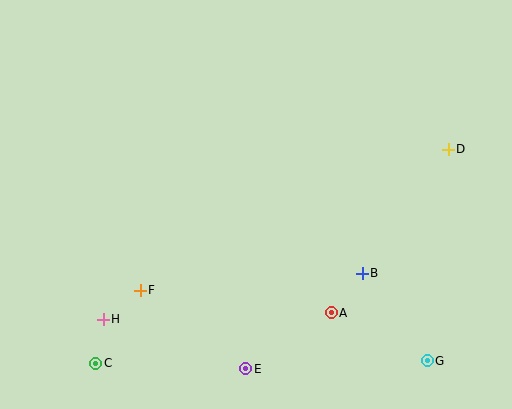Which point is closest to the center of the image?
Point B at (362, 273) is closest to the center.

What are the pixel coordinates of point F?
Point F is at (140, 290).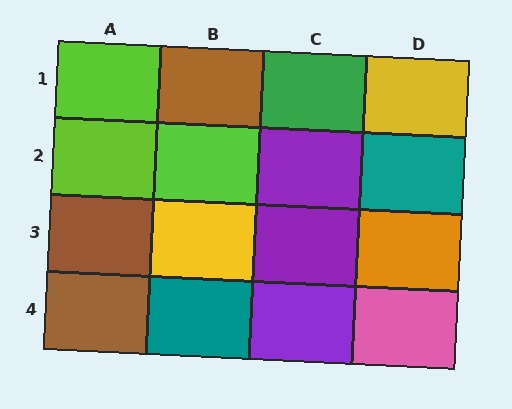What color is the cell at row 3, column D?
Orange.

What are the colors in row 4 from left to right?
Brown, teal, purple, pink.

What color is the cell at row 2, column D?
Teal.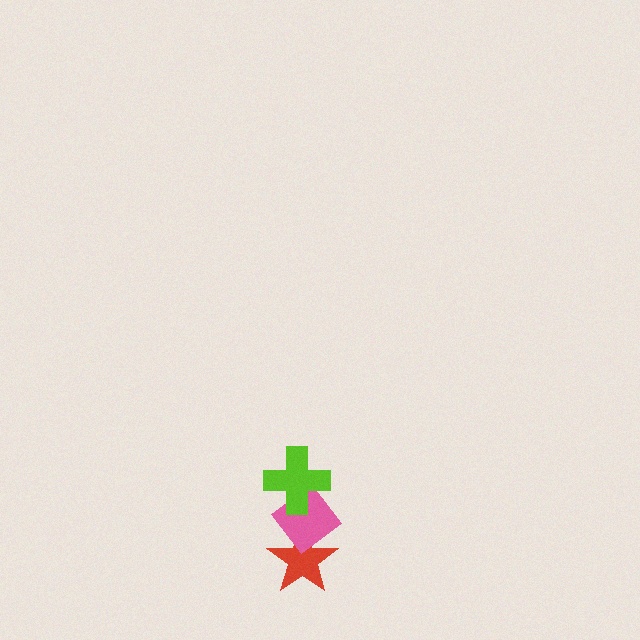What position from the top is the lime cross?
The lime cross is 1st from the top.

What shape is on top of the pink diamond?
The lime cross is on top of the pink diamond.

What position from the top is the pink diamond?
The pink diamond is 2nd from the top.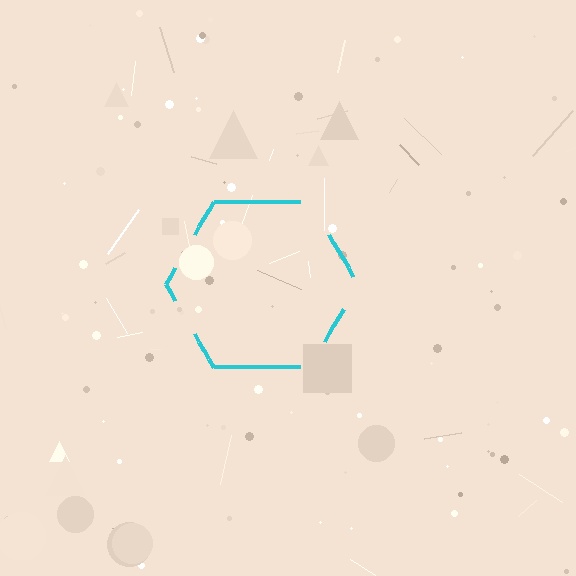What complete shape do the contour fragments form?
The contour fragments form a hexagon.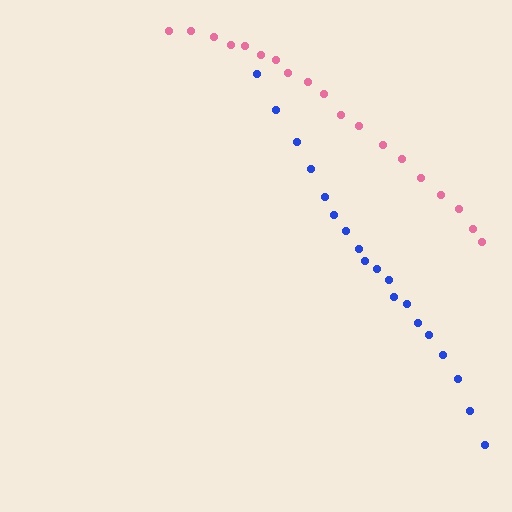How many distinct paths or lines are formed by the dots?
There are 2 distinct paths.